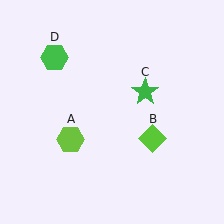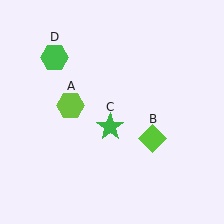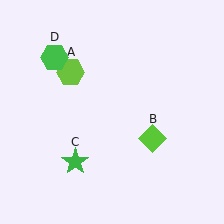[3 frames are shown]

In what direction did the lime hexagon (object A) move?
The lime hexagon (object A) moved up.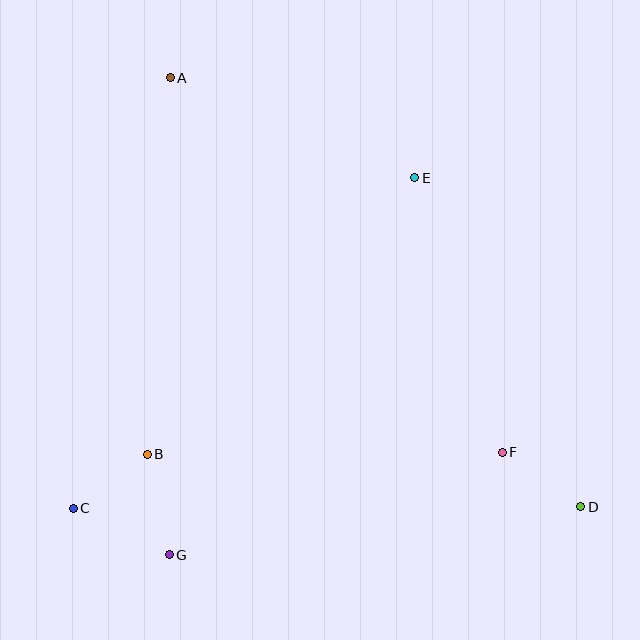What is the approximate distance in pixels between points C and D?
The distance between C and D is approximately 508 pixels.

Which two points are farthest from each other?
Points A and D are farthest from each other.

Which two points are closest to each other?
Points B and C are closest to each other.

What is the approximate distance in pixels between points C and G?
The distance between C and G is approximately 107 pixels.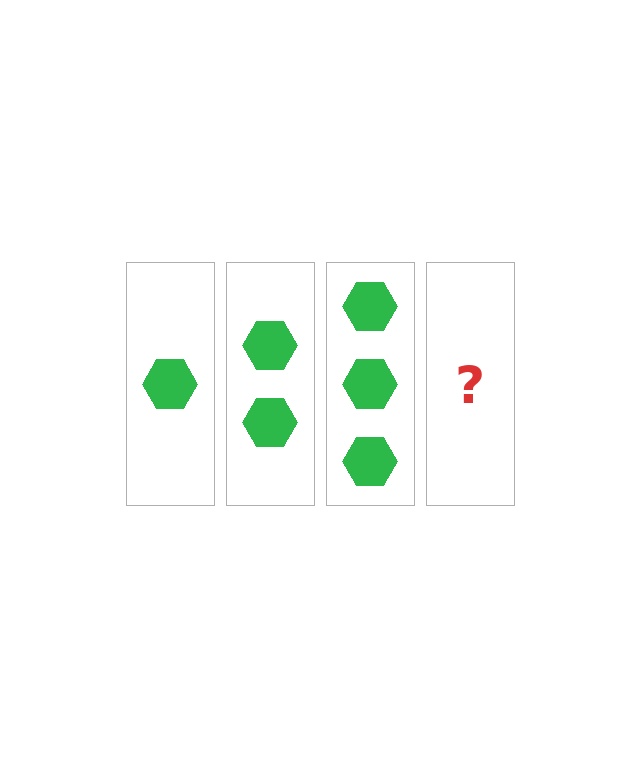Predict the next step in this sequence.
The next step is 4 hexagons.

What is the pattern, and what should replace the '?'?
The pattern is that each step adds one more hexagon. The '?' should be 4 hexagons.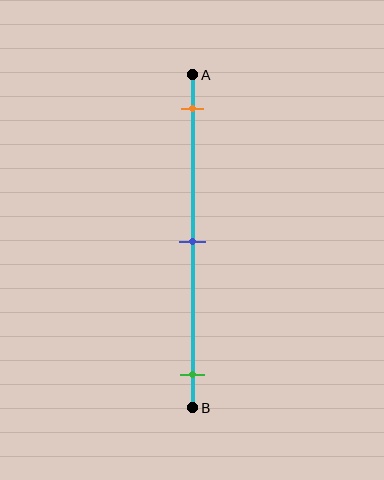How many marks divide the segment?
There are 3 marks dividing the segment.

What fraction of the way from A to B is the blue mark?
The blue mark is approximately 50% (0.5) of the way from A to B.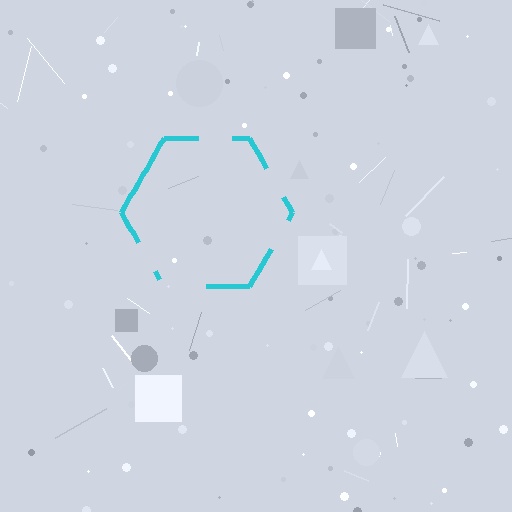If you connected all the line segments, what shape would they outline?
They would outline a hexagon.